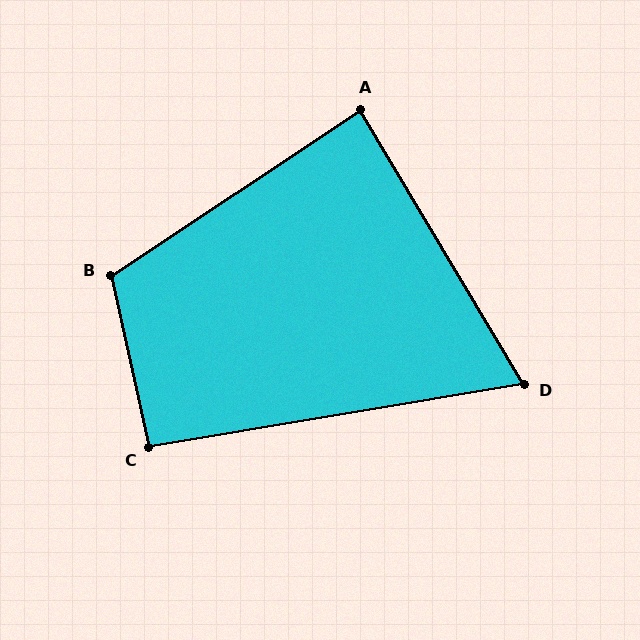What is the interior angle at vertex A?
Approximately 87 degrees (approximately right).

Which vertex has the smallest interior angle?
D, at approximately 69 degrees.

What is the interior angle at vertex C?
Approximately 93 degrees (approximately right).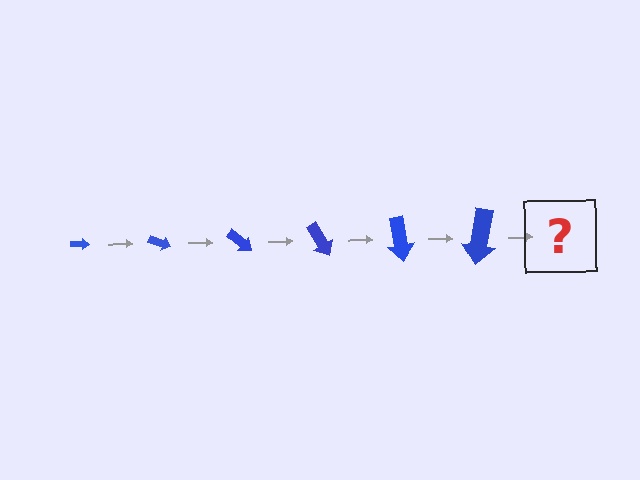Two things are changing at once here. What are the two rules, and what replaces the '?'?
The two rules are that the arrow grows larger each step and it rotates 20 degrees each step. The '?' should be an arrow, larger than the previous one and rotated 120 degrees from the start.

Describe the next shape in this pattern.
It should be an arrow, larger than the previous one and rotated 120 degrees from the start.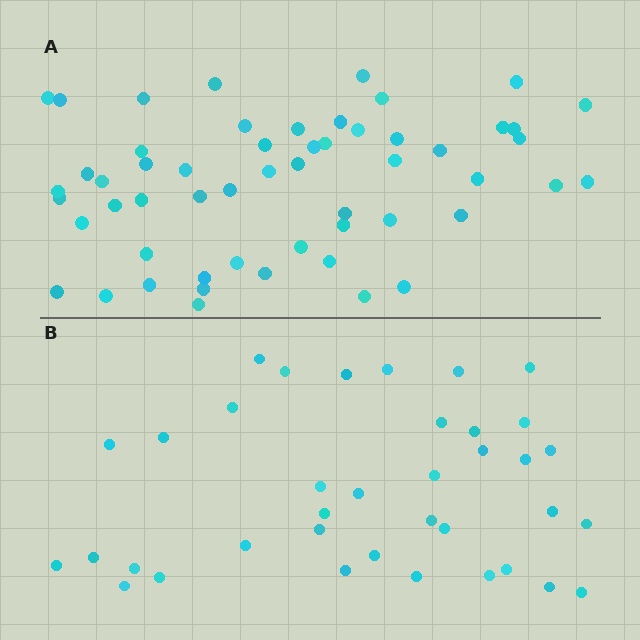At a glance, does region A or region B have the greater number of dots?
Region A (the top region) has more dots.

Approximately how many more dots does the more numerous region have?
Region A has approximately 20 more dots than region B.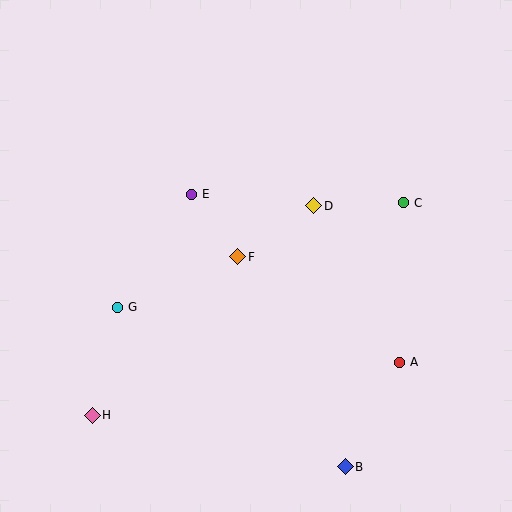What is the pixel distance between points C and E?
The distance between C and E is 212 pixels.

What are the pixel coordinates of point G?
Point G is at (118, 307).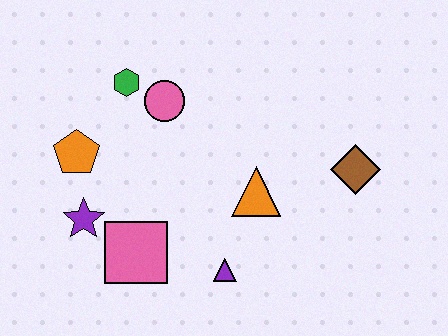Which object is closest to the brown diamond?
The orange triangle is closest to the brown diamond.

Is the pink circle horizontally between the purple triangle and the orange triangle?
No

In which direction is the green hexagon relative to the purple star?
The green hexagon is above the purple star.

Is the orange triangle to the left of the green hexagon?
No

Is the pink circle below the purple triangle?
No